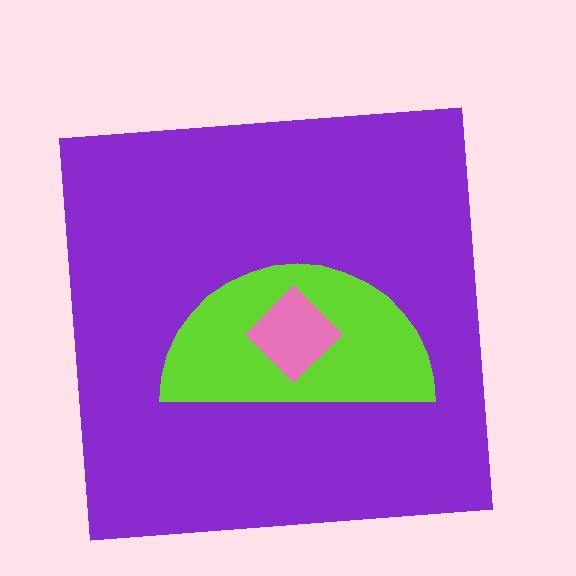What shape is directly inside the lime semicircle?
The pink diamond.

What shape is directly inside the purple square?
The lime semicircle.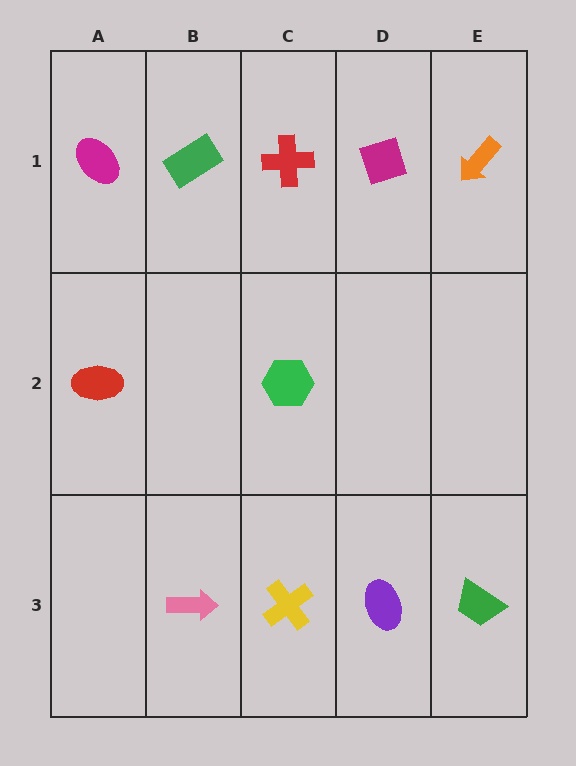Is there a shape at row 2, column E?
No, that cell is empty.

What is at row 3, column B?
A pink arrow.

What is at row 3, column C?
A yellow cross.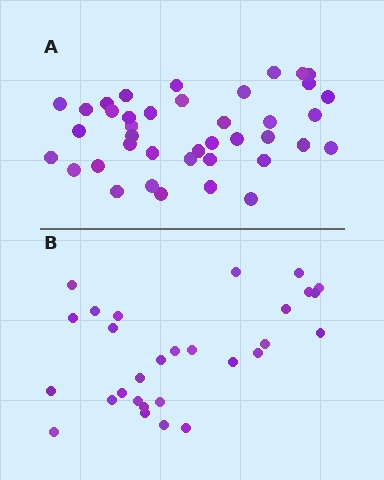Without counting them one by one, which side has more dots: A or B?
Region A (the top region) has more dots.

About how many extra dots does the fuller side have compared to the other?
Region A has roughly 12 or so more dots than region B.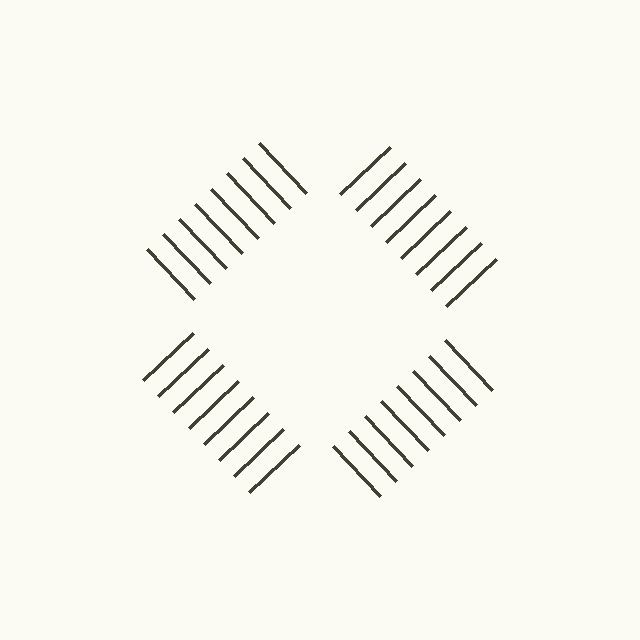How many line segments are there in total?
32 — 8 along each of the 4 edges.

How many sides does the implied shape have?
4 sides — the line-ends trace a square.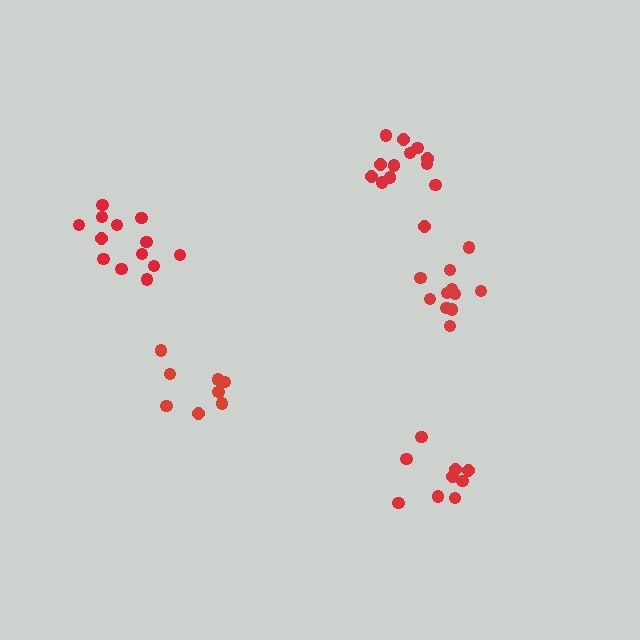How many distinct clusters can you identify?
There are 5 distinct clusters.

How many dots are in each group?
Group 1: 9 dots, Group 2: 13 dots, Group 3: 9 dots, Group 4: 11 dots, Group 5: 13 dots (55 total).